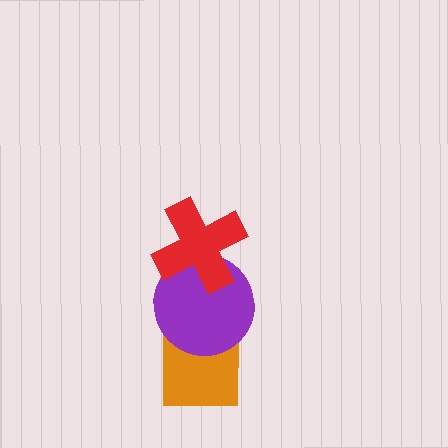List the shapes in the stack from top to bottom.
From top to bottom: the red cross, the purple circle, the orange square.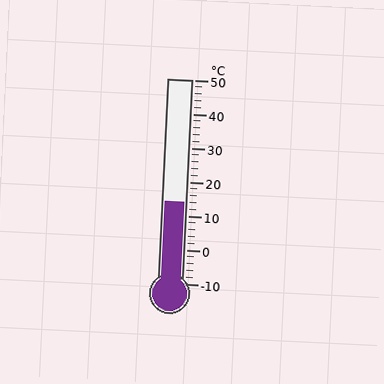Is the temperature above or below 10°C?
The temperature is above 10°C.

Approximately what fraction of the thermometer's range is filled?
The thermometer is filled to approximately 40% of its range.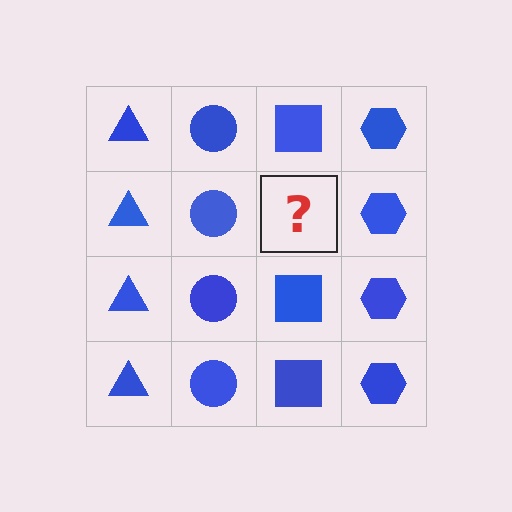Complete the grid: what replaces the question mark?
The question mark should be replaced with a blue square.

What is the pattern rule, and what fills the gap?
The rule is that each column has a consistent shape. The gap should be filled with a blue square.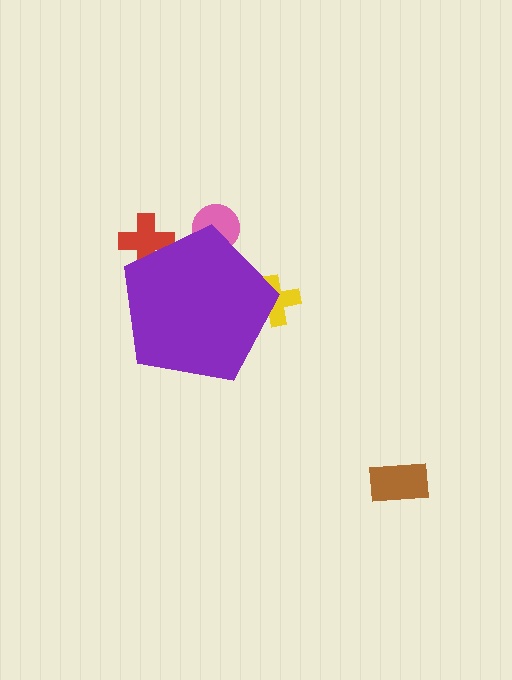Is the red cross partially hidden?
Yes, the red cross is partially hidden behind the purple pentagon.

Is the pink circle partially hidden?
Yes, the pink circle is partially hidden behind the purple pentagon.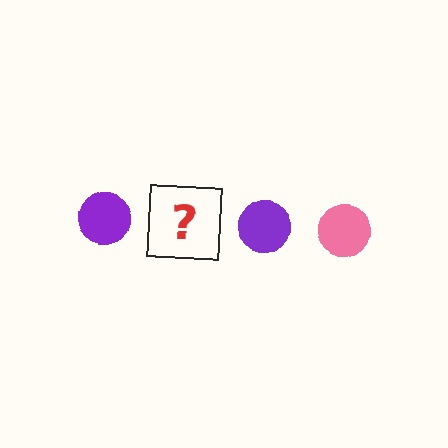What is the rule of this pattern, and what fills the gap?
The rule is that the pattern cycles through purple, pink circles. The gap should be filled with a pink circle.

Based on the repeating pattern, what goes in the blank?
The blank should be a pink circle.